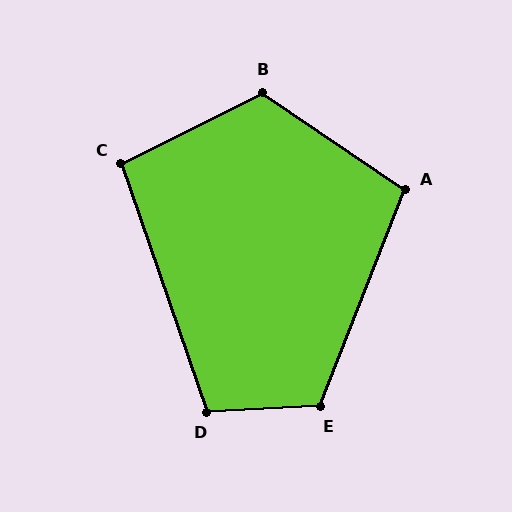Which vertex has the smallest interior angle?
C, at approximately 98 degrees.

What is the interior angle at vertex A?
Approximately 103 degrees (obtuse).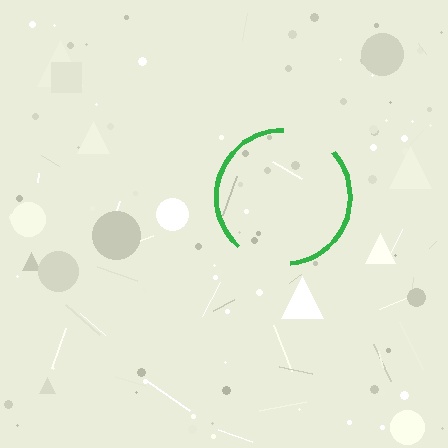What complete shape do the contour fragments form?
The contour fragments form a circle.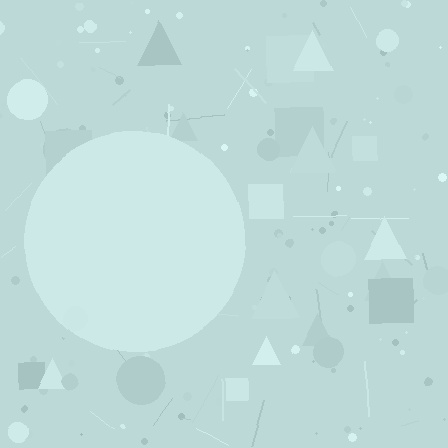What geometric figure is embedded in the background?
A circle is embedded in the background.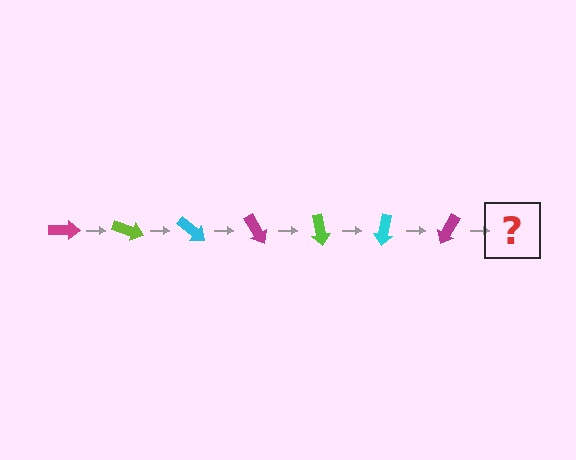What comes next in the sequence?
The next element should be a lime arrow, rotated 140 degrees from the start.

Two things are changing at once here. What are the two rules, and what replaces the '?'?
The two rules are that it rotates 20 degrees each step and the color cycles through magenta, lime, and cyan. The '?' should be a lime arrow, rotated 140 degrees from the start.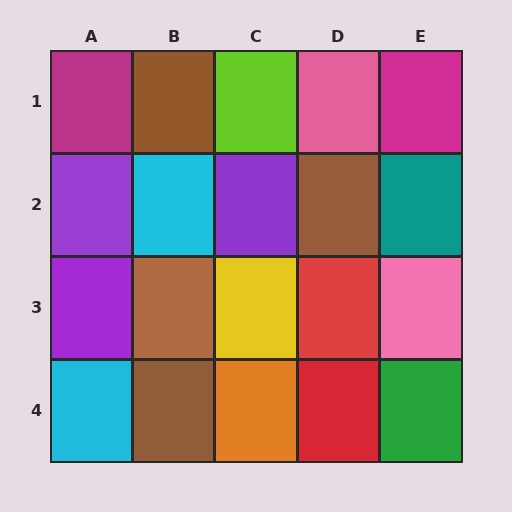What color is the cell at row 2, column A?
Purple.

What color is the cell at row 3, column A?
Purple.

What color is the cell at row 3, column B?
Brown.